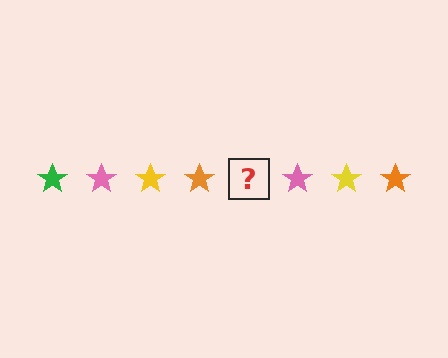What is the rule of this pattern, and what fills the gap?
The rule is that the pattern cycles through green, pink, yellow, orange stars. The gap should be filled with a green star.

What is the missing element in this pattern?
The missing element is a green star.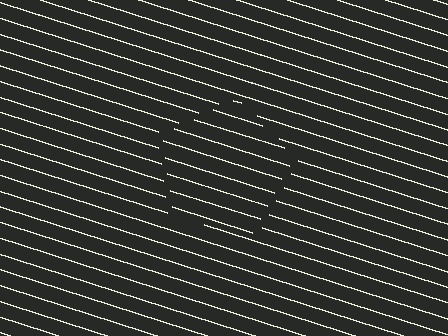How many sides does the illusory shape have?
5 sides — the line-ends trace a pentagon.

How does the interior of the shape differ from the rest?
The interior of the shape contains the same grating, shifted by half a period — the contour is defined by the phase discontinuity where line-ends from the inner and outer gratings abut.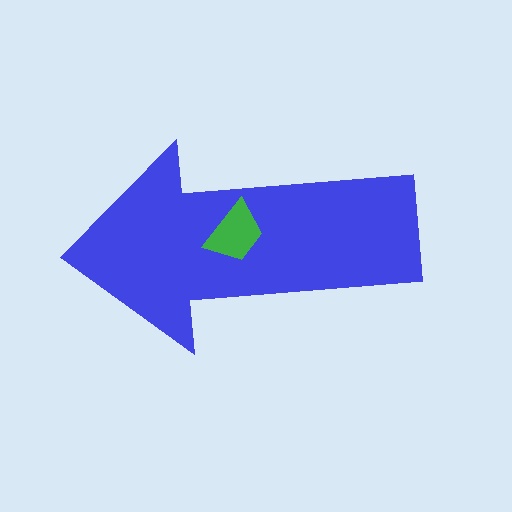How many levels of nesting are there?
2.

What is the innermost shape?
The green trapezoid.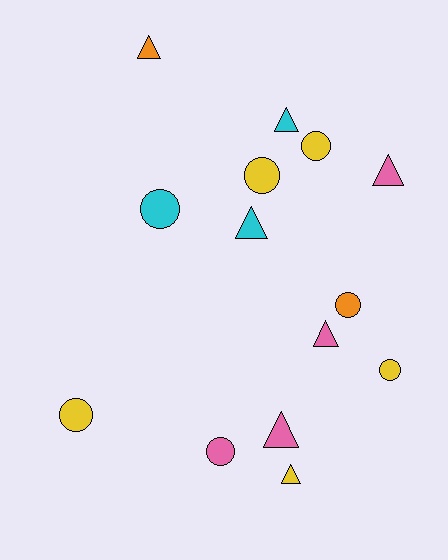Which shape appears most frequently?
Triangle, with 7 objects.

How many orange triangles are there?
There is 1 orange triangle.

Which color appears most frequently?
Yellow, with 5 objects.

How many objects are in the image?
There are 14 objects.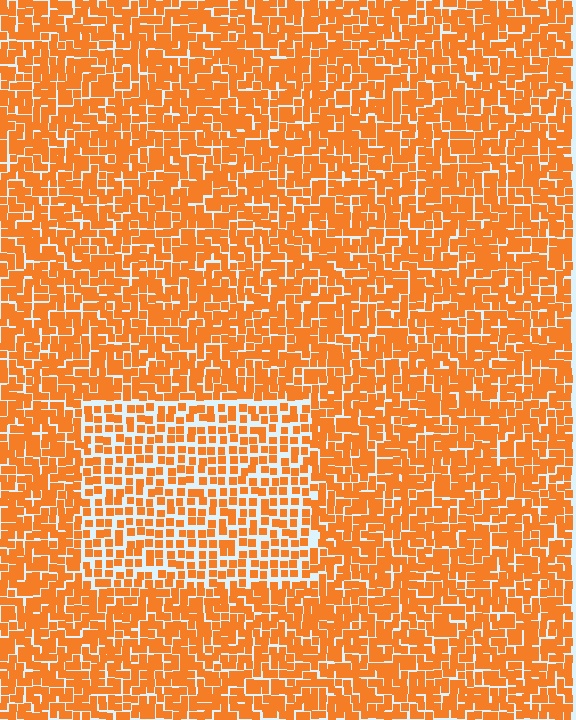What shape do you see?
I see a rectangle.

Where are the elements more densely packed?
The elements are more densely packed outside the rectangle boundary.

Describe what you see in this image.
The image contains small orange elements arranged at two different densities. A rectangle-shaped region is visible where the elements are less densely packed than the surrounding area.